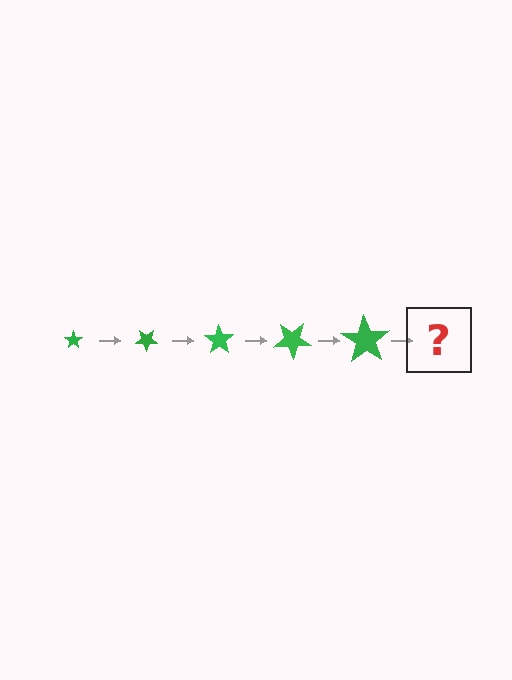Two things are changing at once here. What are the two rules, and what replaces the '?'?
The two rules are that the star grows larger each step and it rotates 35 degrees each step. The '?' should be a star, larger than the previous one and rotated 175 degrees from the start.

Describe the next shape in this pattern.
It should be a star, larger than the previous one and rotated 175 degrees from the start.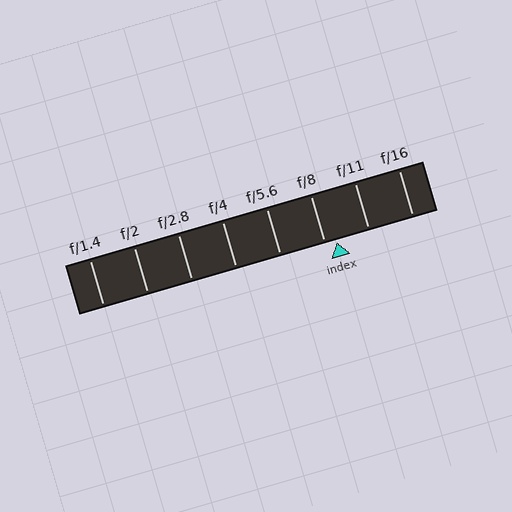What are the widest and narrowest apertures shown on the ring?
The widest aperture shown is f/1.4 and the narrowest is f/16.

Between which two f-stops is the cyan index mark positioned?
The index mark is between f/8 and f/11.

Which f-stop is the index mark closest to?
The index mark is closest to f/8.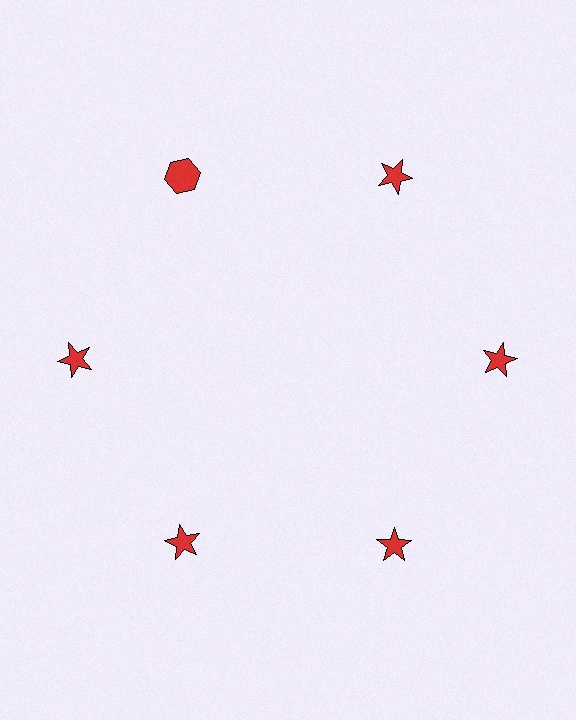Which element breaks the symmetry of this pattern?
The red hexagon at roughly the 11 o'clock position breaks the symmetry. All other shapes are red stars.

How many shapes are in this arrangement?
There are 6 shapes arranged in a ring pattern.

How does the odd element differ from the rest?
It has a different shape: hexagon instead of star.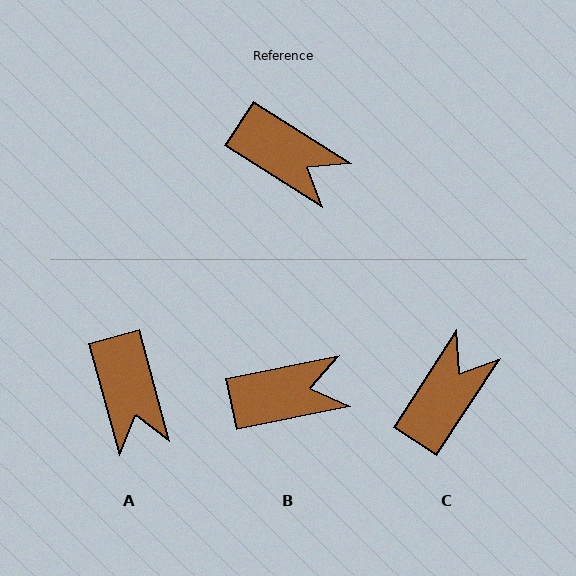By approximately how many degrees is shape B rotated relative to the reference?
Approximately 44 degrees counter-clockwise.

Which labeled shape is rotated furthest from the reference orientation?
C, about 89 degrees away.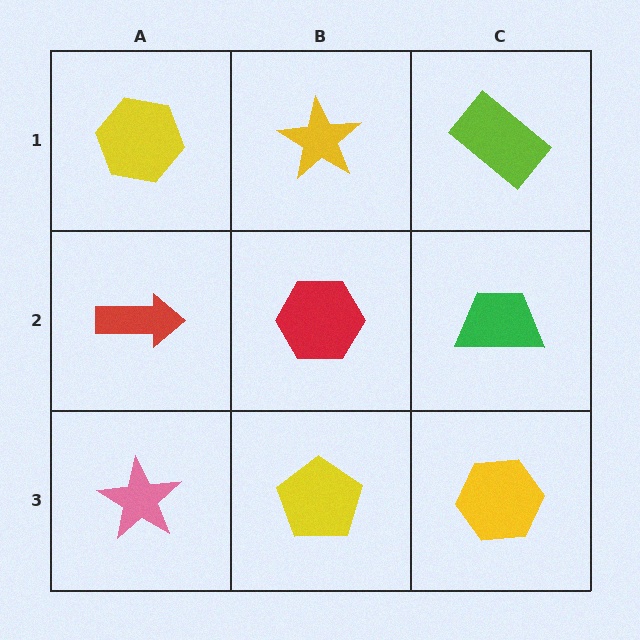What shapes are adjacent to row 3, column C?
A green trapezoid (row 2, column C), a yellow pentagon (row 3, column B).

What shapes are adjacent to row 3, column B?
A red hexagon (row 2, column B), a pink star (row 3, column A), a yellow hexagon (row 3, column C).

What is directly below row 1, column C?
A green trapezoid.